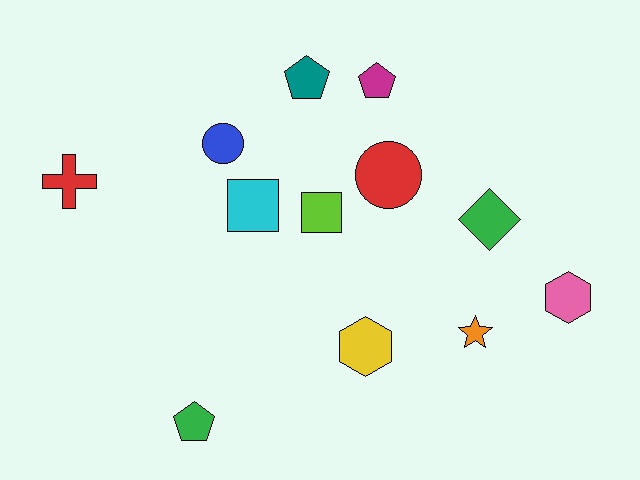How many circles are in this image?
There are 2 circles.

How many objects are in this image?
There are 12 objects.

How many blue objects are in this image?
There is 1 blue object.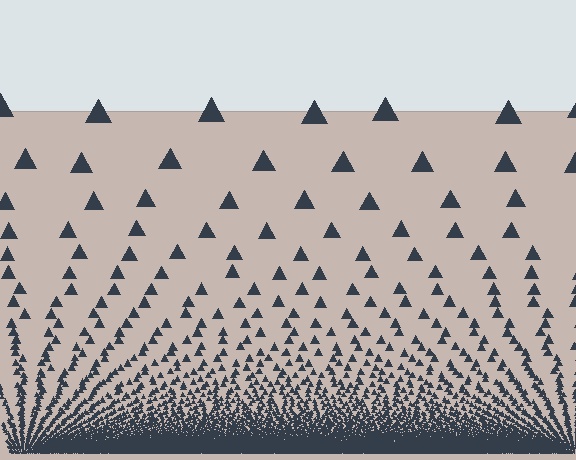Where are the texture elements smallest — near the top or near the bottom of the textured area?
Near the bottom.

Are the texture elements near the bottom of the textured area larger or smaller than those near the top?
Smaller. The gradient is inverted — elements near the bottom are smaller and denser.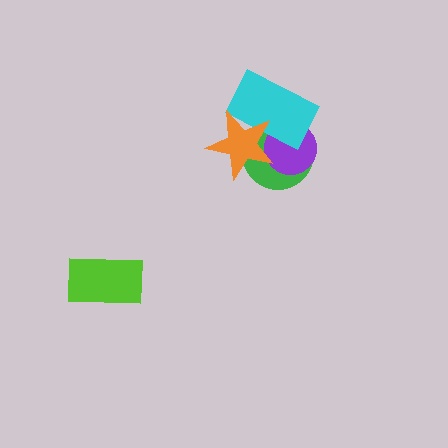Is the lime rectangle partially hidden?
No, no other shape covers it.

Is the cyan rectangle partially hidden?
Yes, it is partially covered by another shape.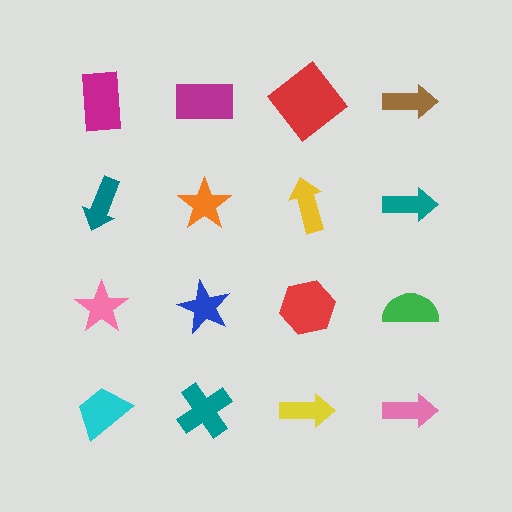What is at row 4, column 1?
A cyan trapezoid.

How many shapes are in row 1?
4 shapes.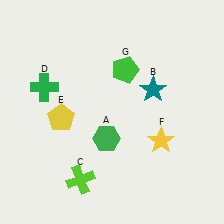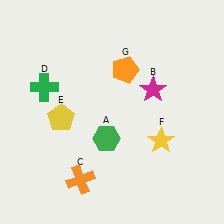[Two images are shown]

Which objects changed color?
B changed from teal to magenta. C changed from lime to orange. G changed from green to orange.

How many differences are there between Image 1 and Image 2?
There are 3 differences between the two images.